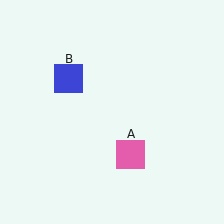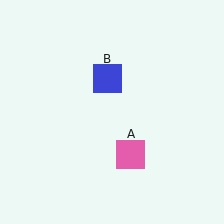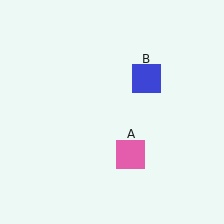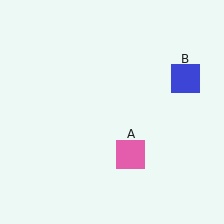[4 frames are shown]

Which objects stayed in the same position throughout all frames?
Pink square (object A) remained stationary.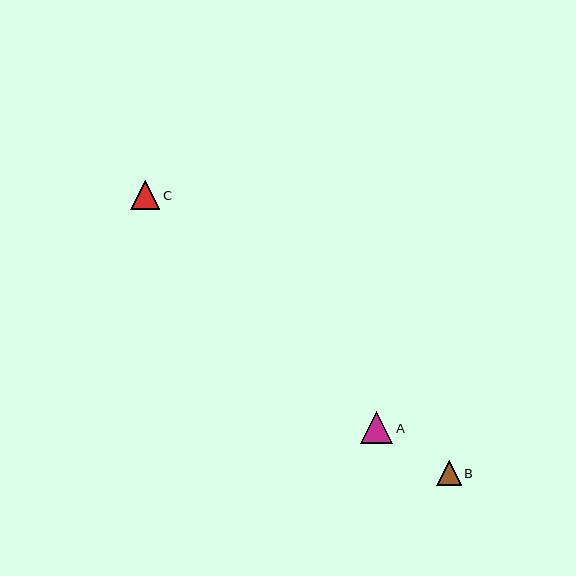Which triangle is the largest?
Triangle A is the largest with a size of approximately 33 pixels.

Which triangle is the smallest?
Triangle B is the smallest with a size of approximately 25 pixels.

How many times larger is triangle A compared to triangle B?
Triangle A is approximately 1.3 times the size of triangle B.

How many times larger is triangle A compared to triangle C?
Triangle A is approximately 1.1 times the size of triangle C.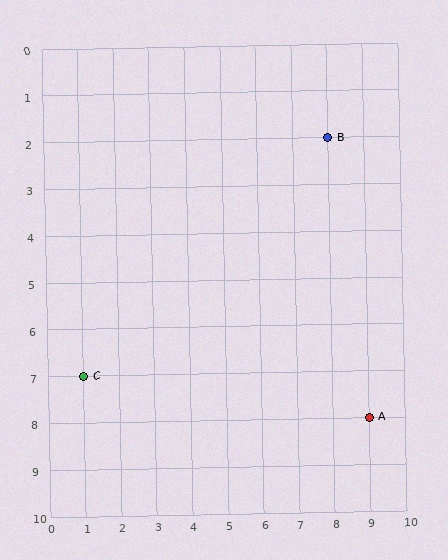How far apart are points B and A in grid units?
Points B and A are 1 column and 6 rows apart (about 6.1 grid units diagonally).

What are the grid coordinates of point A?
Point A is at grid coordinates (9, 8).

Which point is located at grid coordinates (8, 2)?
Point B is at (8, 2).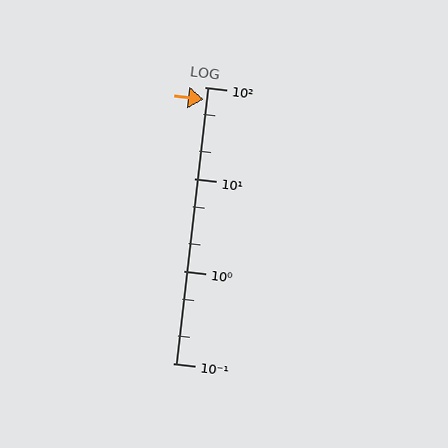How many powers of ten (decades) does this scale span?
The scale spans 3 decades, from 0.1 to 100.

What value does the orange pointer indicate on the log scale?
The pointer indicates approximately 73.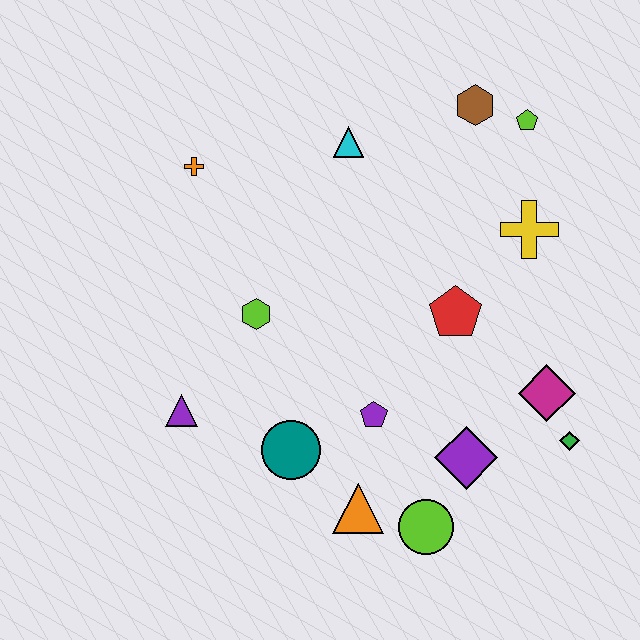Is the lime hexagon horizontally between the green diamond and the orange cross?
Yes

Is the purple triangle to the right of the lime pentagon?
No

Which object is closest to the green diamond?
The magenta diamond is closest to the green diamond.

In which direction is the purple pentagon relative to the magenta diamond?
The purple pentagon is to the left of the magenta diamond.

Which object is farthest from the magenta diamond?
The orange cross is farthest from the magenta diamond.